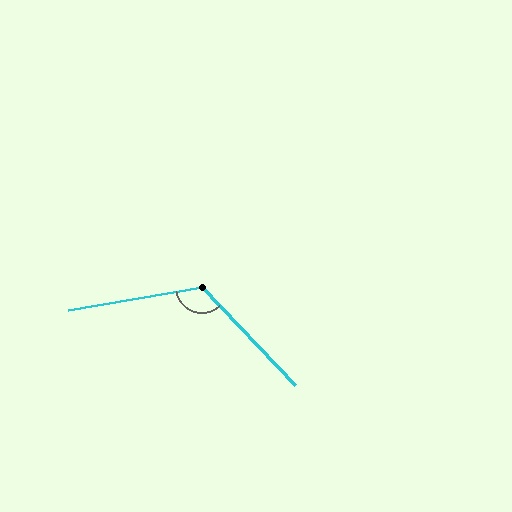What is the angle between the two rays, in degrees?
Approximately 123 degrees.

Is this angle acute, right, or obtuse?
It is obtuse.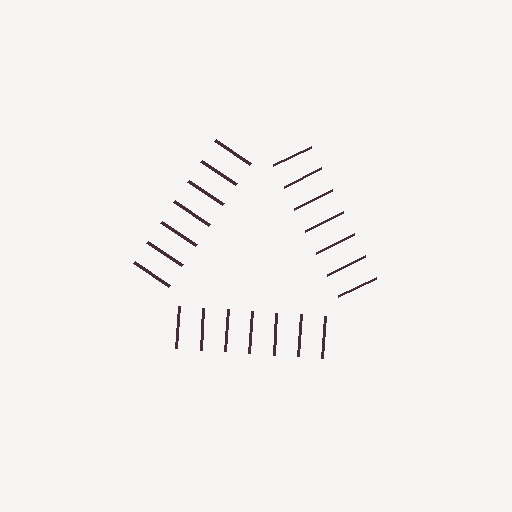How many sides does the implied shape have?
3 sides — the line-ends trace a triangle.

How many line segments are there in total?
21 — 7 along each of the 3 edges.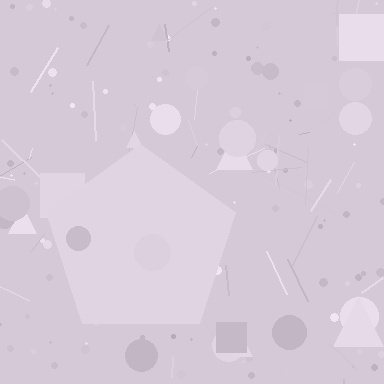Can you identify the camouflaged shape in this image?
The camouflaged shape is a pentagon.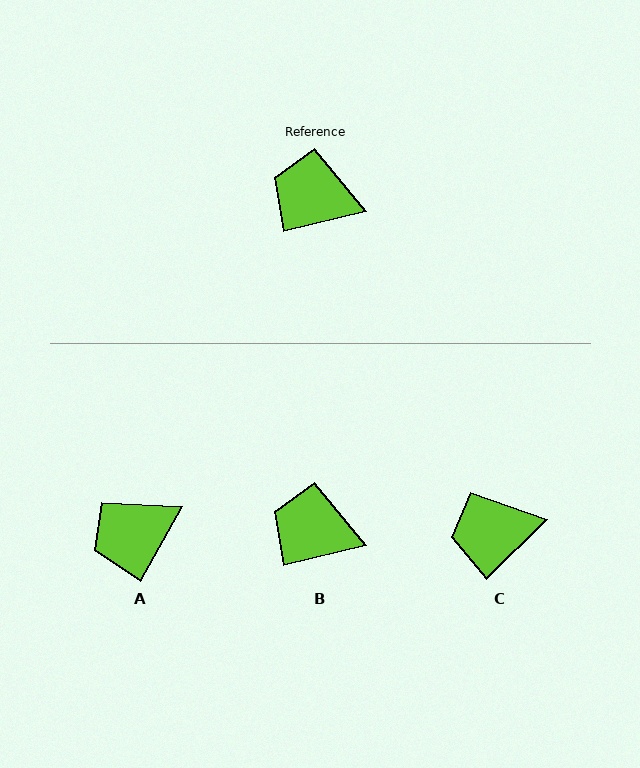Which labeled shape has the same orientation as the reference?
B.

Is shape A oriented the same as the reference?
No, it is off by about 47 degrees.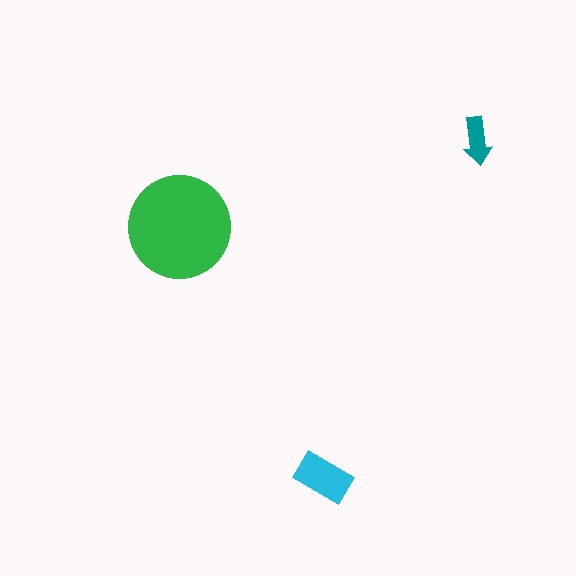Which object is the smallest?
The teal arrow.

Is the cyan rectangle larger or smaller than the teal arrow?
Larger.